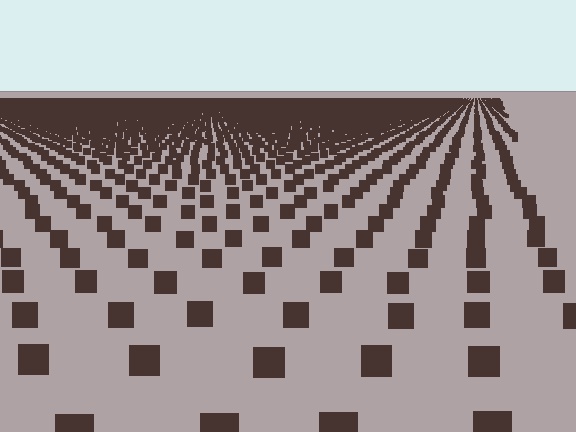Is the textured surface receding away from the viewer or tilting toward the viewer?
The surface is receding away from the viewer. Texture elements get smaller and denser toward the top.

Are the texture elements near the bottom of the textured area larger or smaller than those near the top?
Larger. Near the bottom, elements are closer to the viewer and appear at a bigger on-screen size.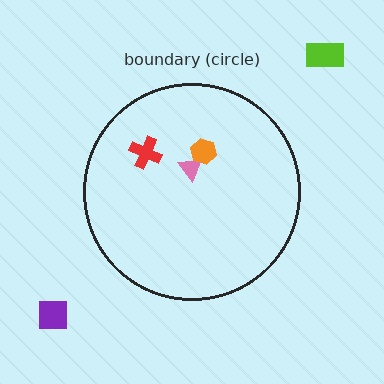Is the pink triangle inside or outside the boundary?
Inside.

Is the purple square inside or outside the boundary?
Outside.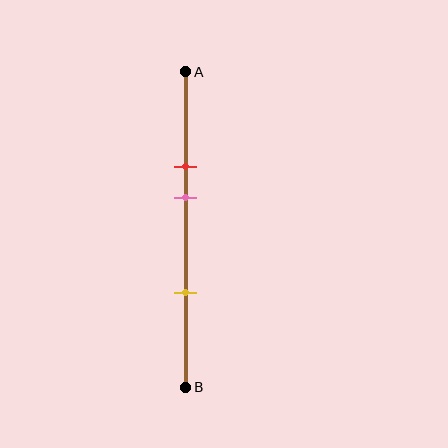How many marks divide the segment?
There are 3 marks dividing the segment.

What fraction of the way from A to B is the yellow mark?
The yellow mark is approximately 70% (0.7) of the way from A to B.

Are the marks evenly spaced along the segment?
No, the marks are not evenly spaced.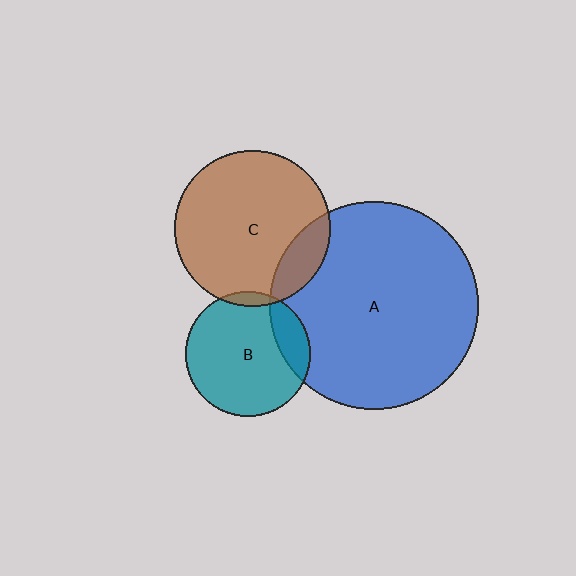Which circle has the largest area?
Circle A (blue).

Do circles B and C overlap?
Yes.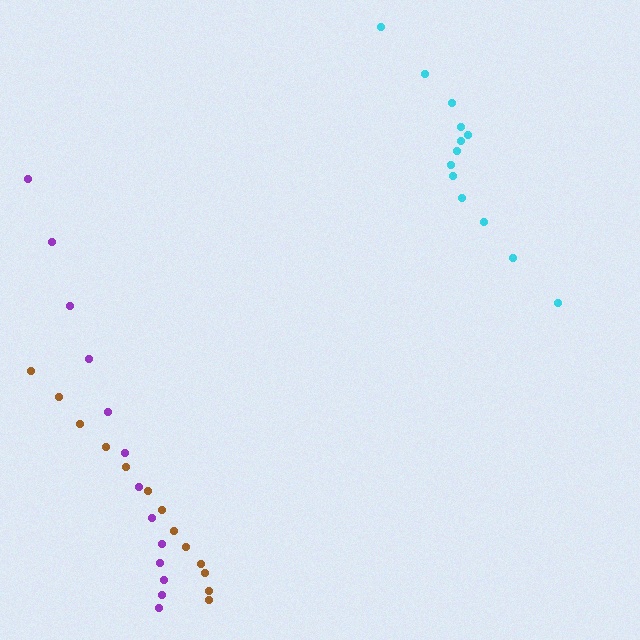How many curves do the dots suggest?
There are 3 distinct paths.